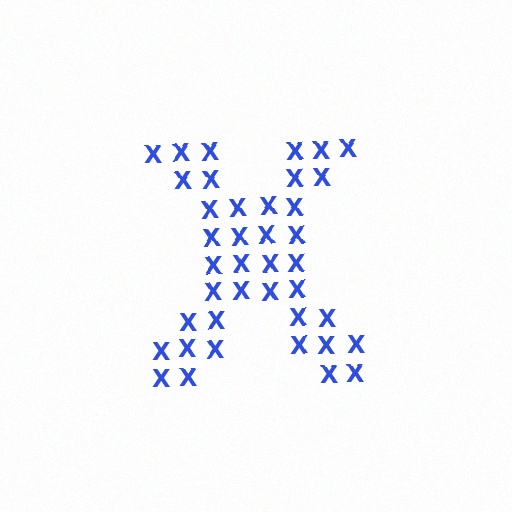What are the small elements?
The small elements are letter X's.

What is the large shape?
The large shape is the letter X.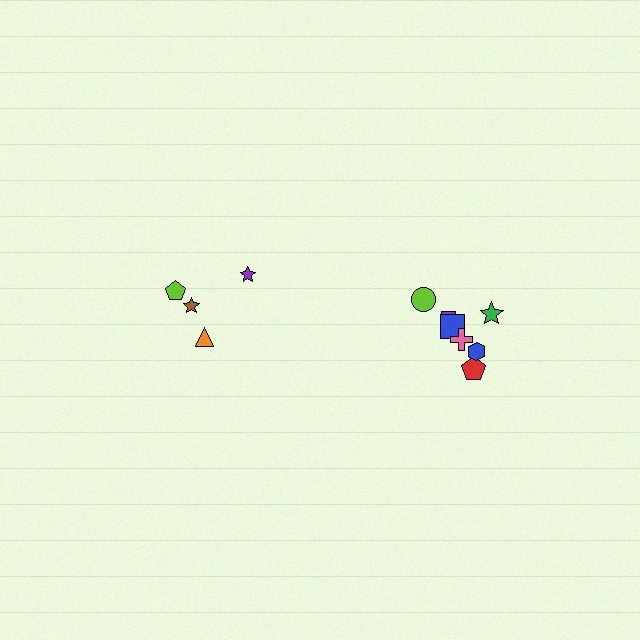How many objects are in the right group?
There are 7 objects.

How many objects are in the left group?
There are 4 objects.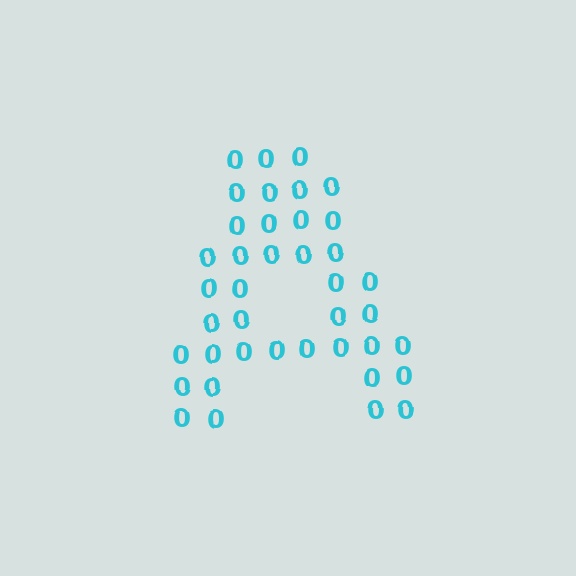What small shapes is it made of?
It is made of small digit 0's.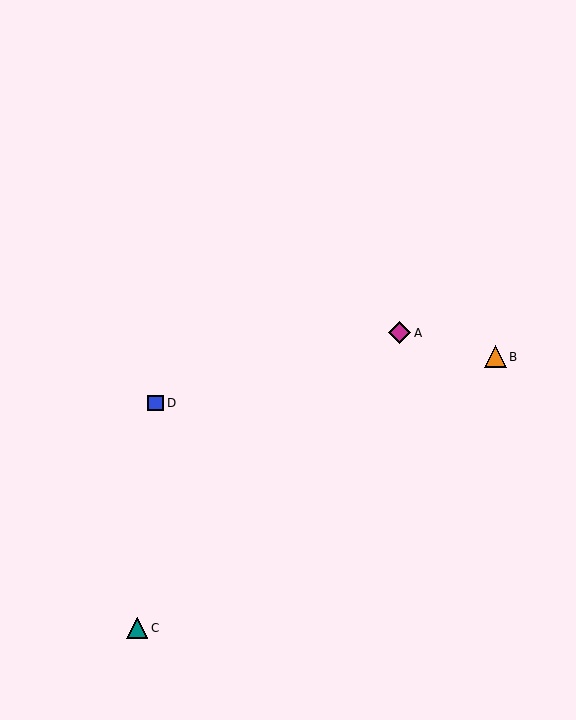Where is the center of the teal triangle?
The center of the teal triangle is at (137, 628).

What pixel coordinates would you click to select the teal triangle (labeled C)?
Click at (137, 628) to select the teal triangle C.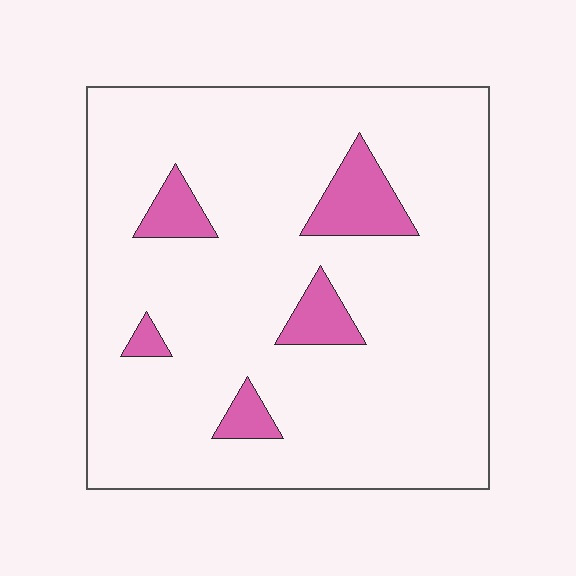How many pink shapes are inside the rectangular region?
5.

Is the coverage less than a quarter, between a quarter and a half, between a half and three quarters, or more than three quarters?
Less than a quarter.